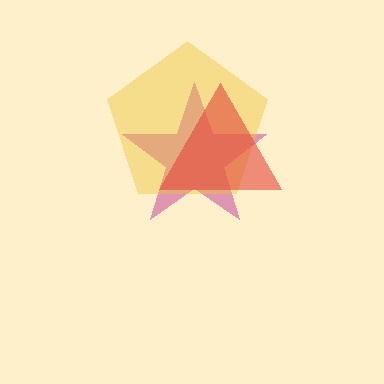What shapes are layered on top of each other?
The layered shapes are: a magenta star, a yellow pentagon, a red triangle.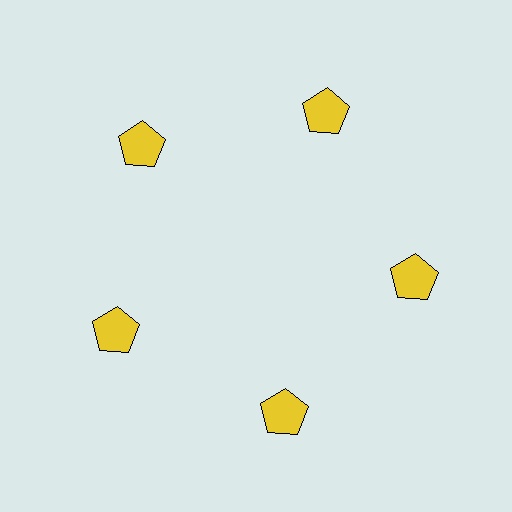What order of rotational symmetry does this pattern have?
This pattern has 5-fold rotational symmetry.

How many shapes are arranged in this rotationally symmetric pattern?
There are 5 shapes, arranged in 5 groups of 1.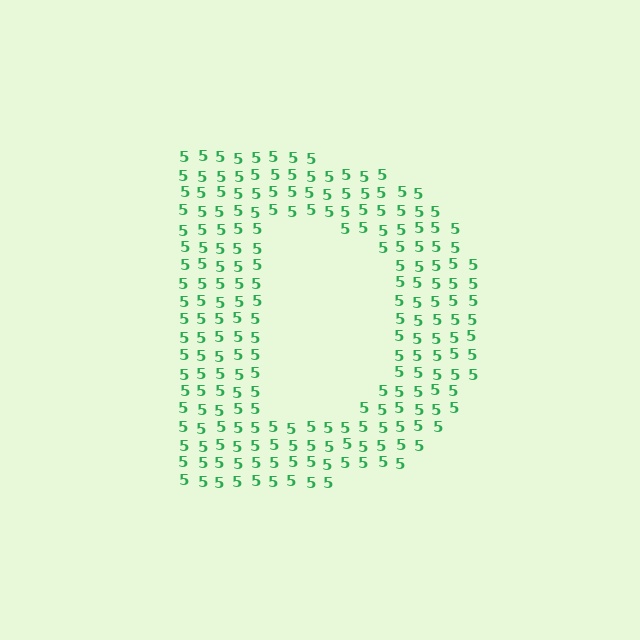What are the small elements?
The small elements are digit 5's.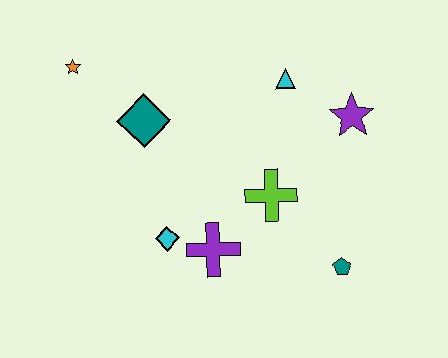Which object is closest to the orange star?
The teal diamond is closest to the orange star.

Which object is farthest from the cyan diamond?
The purple star is farthest from the cyan diamond.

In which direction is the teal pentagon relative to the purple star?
The teal pentagon is below the purple star.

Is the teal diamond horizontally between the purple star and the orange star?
Yes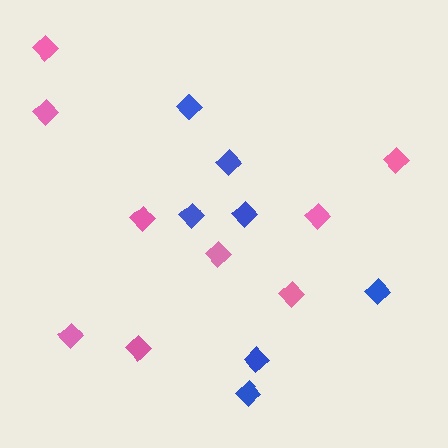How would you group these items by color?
There are 2 groups: one group of blue diamonds (7) and one group of pink diamonds (9).